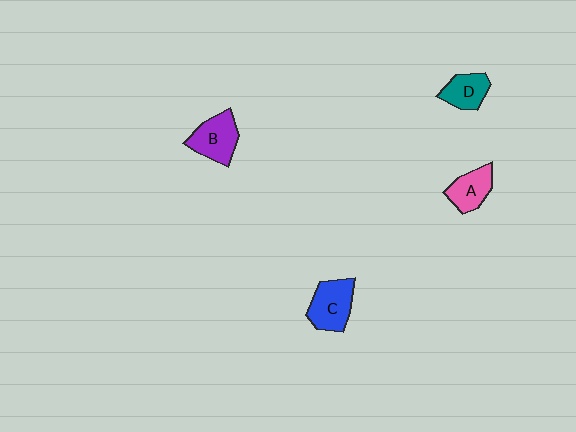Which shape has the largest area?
Shape C (blue).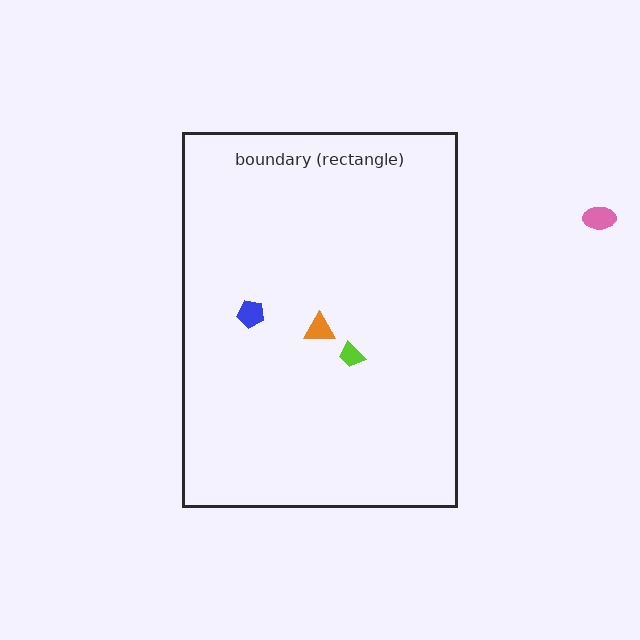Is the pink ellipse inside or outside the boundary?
Outside.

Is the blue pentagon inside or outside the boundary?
Inside.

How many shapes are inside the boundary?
3 inside, 1 outside.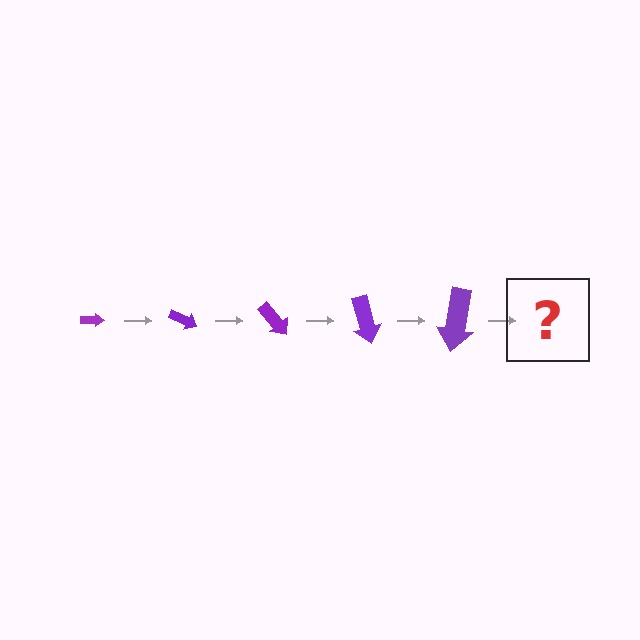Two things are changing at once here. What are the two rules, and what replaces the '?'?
The two rules are that the arrow grows larger each step and it rotates 25 degrees each step. The '?' should be an arrow, larger than the previous one and rotated 125 degrees from the start.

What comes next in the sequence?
The next element should be an arrow, larger than the previous one and rotated 125 degrees from the start.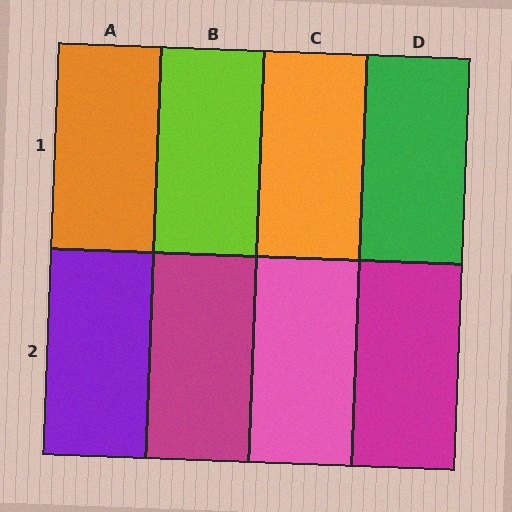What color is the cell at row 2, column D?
Magenta.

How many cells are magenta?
2 cells are magenta.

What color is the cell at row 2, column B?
Magenta.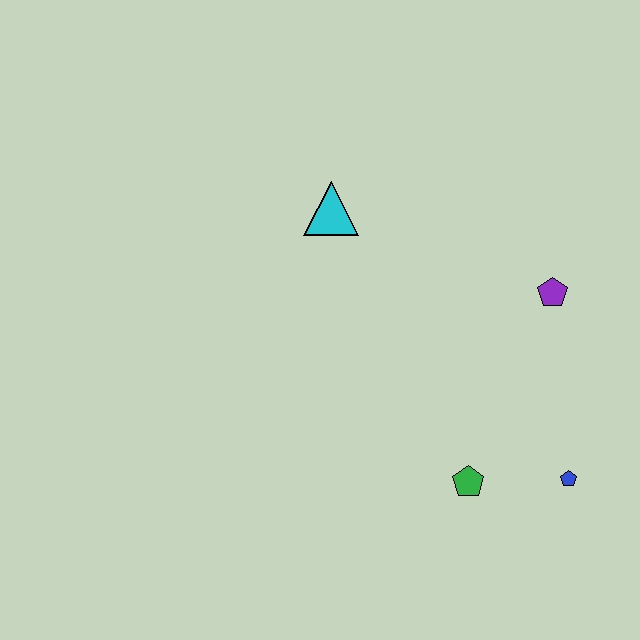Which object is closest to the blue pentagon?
The green pentagon is closest to the blue pentagon.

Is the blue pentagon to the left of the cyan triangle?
No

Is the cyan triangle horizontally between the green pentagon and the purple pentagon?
No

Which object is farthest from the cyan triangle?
The blue pentagon is farthest from the cyan triangle.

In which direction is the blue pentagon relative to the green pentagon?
The blue pentagon is to the right of the green pentagon.